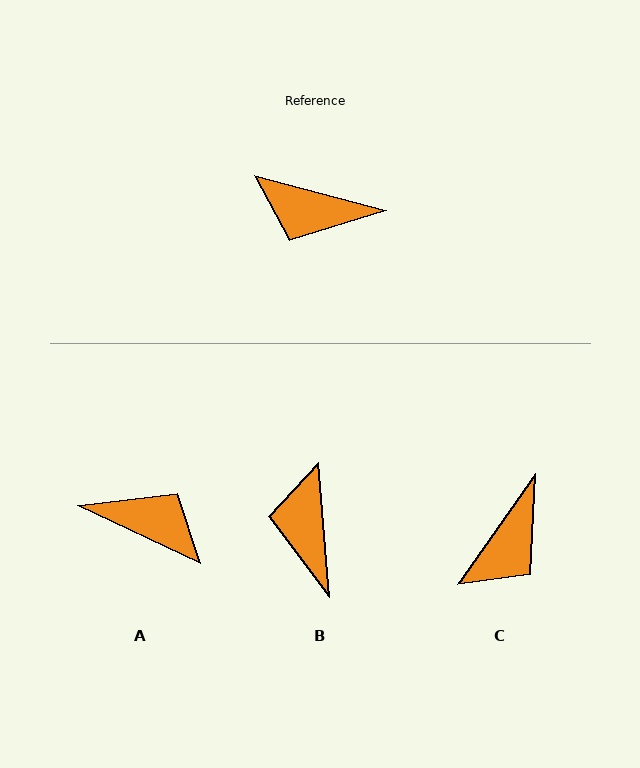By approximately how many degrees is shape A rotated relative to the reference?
Approximately 169 degrees counter-clockwise.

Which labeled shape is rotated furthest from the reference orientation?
A, about 169 degrees away.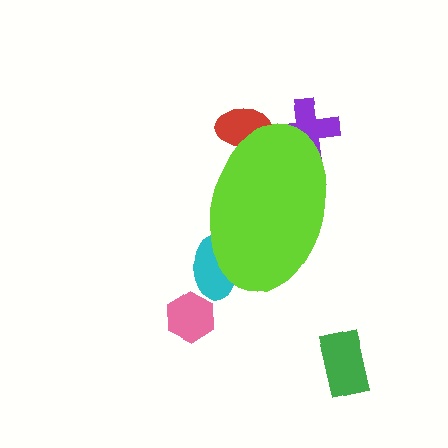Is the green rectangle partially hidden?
No, the green rectangle is fully visible.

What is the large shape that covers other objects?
A lime ellipse.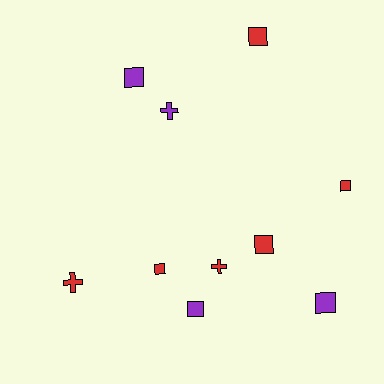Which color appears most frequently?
Red, with 6 objects.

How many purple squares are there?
There are 3 purple squares.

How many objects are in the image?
There are 10 objects.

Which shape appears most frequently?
Square, with 7 objects.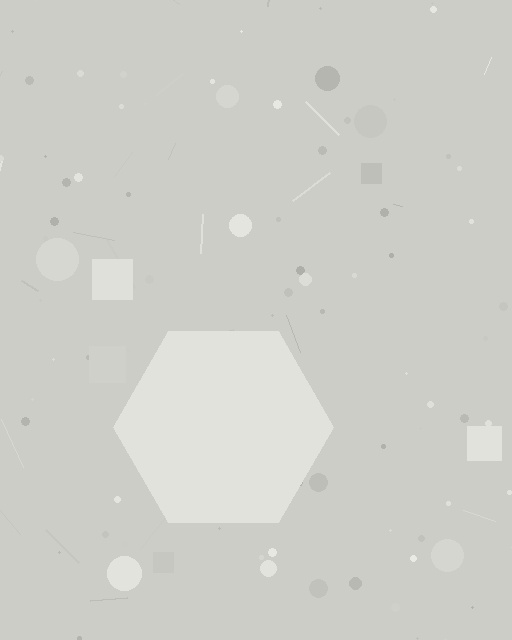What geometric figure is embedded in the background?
A hexagon is embedded in the background.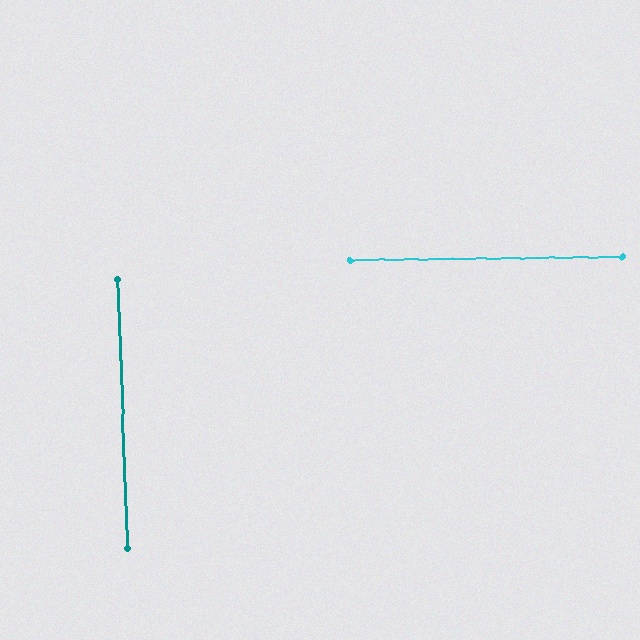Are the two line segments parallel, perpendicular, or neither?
Perpendicular — they meet at approximately 88°.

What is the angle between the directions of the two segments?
Approximately 88 degrees.